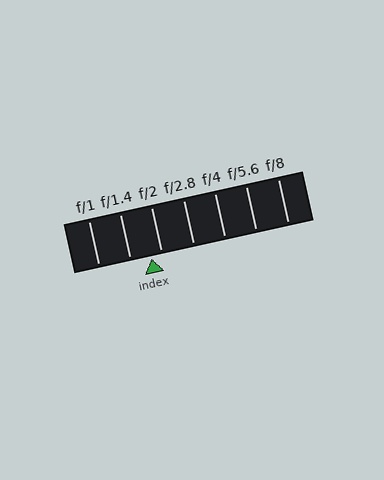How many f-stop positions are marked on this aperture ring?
There are 7 f-stop positions marked.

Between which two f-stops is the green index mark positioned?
The index mark is between f/1.4 and f/2.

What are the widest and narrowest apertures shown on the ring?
The widest aperture shown is f/1 and the narrowest is f/8.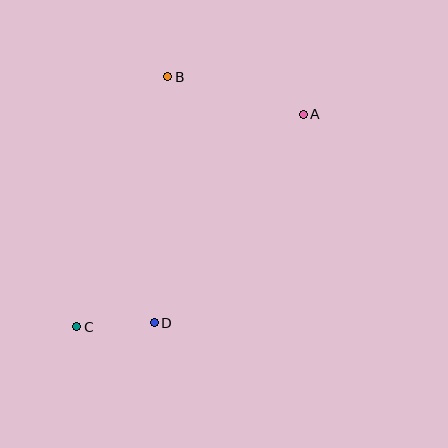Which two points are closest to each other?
Points C and D are closest to each other.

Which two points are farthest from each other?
Points A and C are farthest from each other.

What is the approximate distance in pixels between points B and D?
The distance between B and D is approximately 246 pixels.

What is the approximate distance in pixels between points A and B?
The distance between A and B is approximately 141 pixels.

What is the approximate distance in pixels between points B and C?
The distance between B and C is approximately 266 pixels.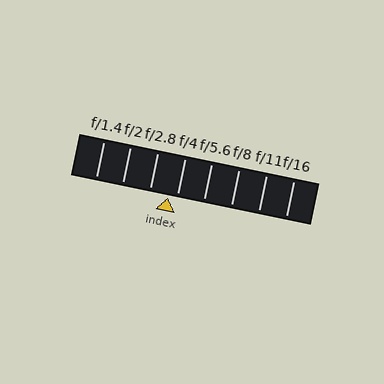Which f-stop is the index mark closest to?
The index mark is closest to f/4.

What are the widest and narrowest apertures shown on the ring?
The widest aperture shown is f/1.4 and the narrowest is f/16.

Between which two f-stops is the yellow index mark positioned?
The index mark is between f/2.8 and f/4.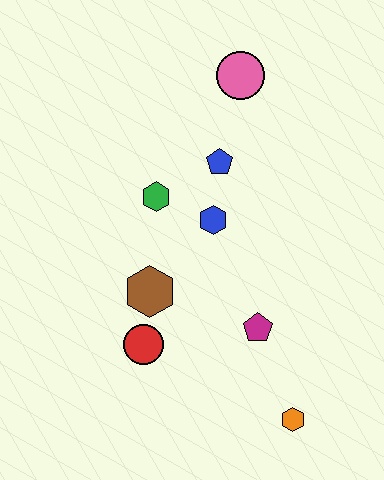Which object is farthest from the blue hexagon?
The orange hexagon is farthest from the blue hexagon.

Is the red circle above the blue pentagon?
No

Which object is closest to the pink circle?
The blue pentagon is closest to the pink circle.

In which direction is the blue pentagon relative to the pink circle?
The blue pentagon is below the pink circle.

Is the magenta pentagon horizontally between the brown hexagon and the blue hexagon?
No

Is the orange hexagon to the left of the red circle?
No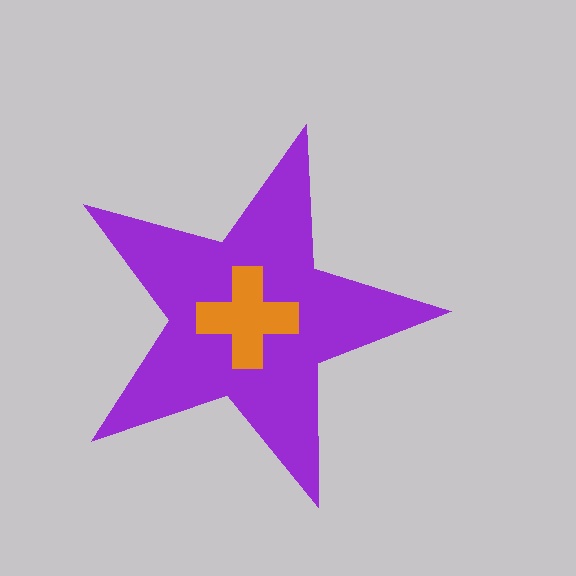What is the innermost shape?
The orange cross.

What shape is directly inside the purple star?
The orange cross.